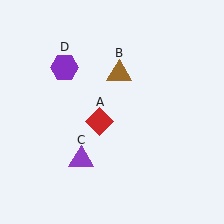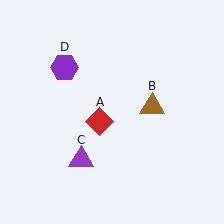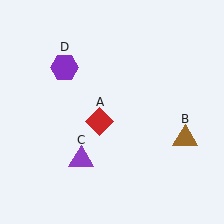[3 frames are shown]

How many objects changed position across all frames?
1 object changed position: brown triangle (object B).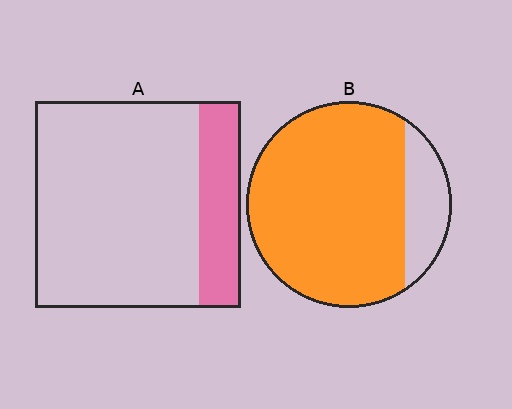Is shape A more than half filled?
No.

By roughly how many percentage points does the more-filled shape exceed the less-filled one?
By roughly 60 percentage points (B over A).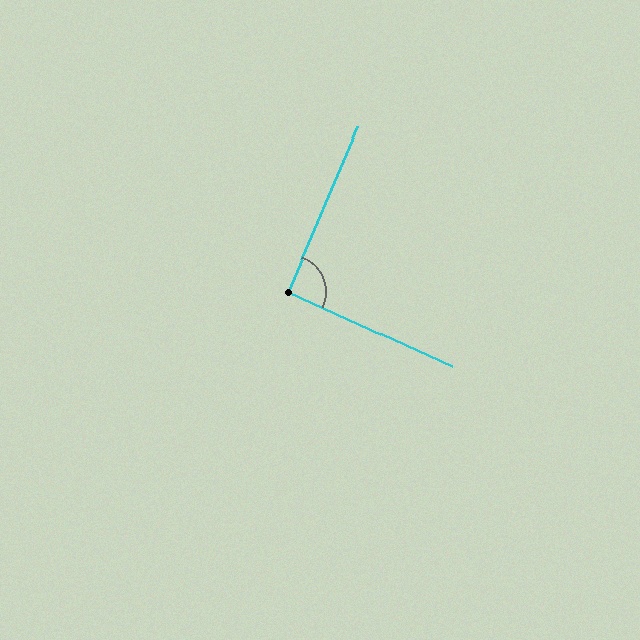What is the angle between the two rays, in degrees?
Approximately 92 degrees.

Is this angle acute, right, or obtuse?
It is approximately a right angle.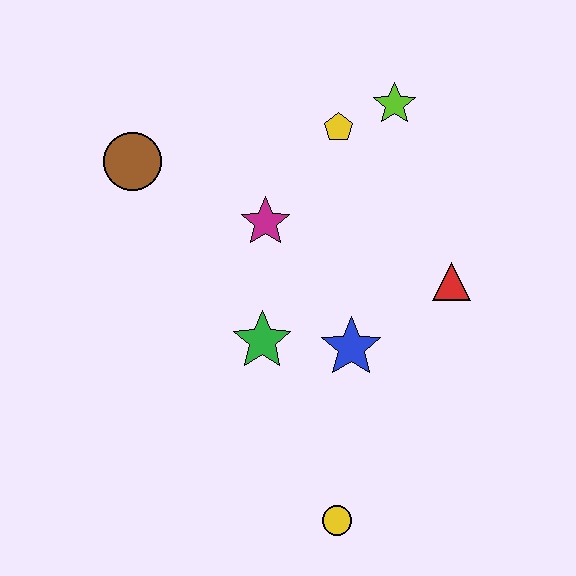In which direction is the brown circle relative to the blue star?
The brown circle is to the left of the blue star.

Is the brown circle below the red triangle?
No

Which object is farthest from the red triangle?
The brown circle is farthest from the red triangle.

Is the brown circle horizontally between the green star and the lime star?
No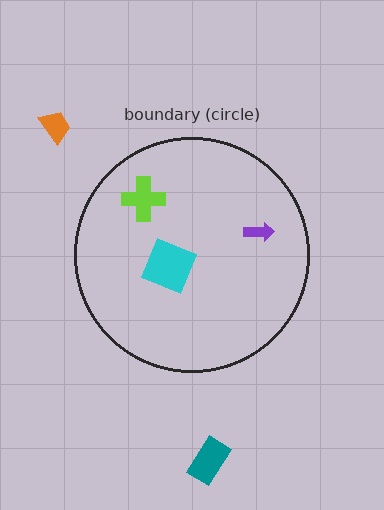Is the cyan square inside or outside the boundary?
Inside.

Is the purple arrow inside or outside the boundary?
Inside.